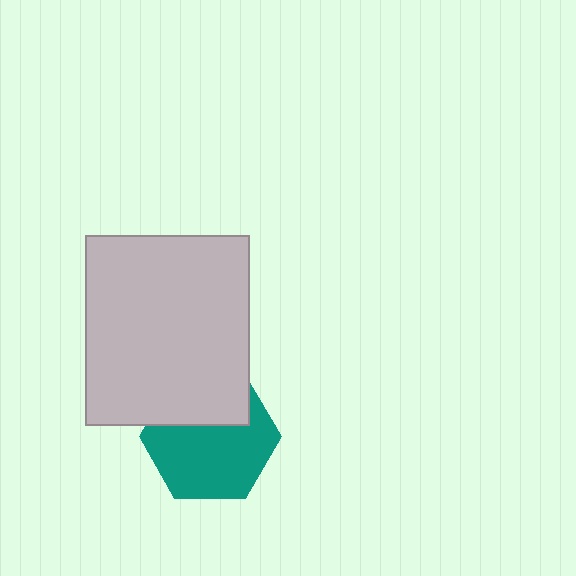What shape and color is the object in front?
The object in front is a light gray rectangle.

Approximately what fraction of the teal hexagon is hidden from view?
Roughly 34% of the teal hexagon is hidden behind the light gray rectangle.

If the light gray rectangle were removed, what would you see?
You would see the complete teal hexagon.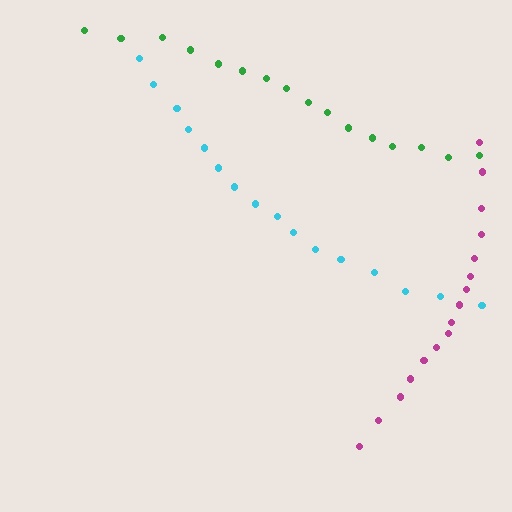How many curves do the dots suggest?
There are 3 distinct paths.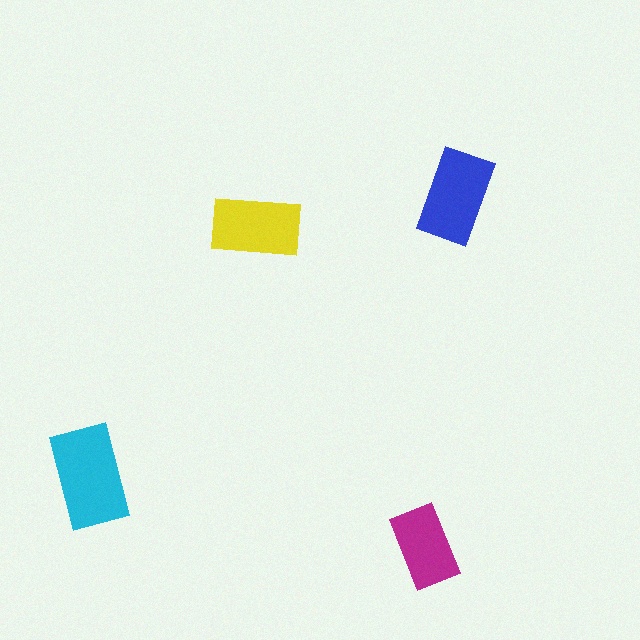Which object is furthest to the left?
The cyan rectangle is leftmost.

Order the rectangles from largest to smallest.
the cyan one, the blue one, the yellow one, the magenta one.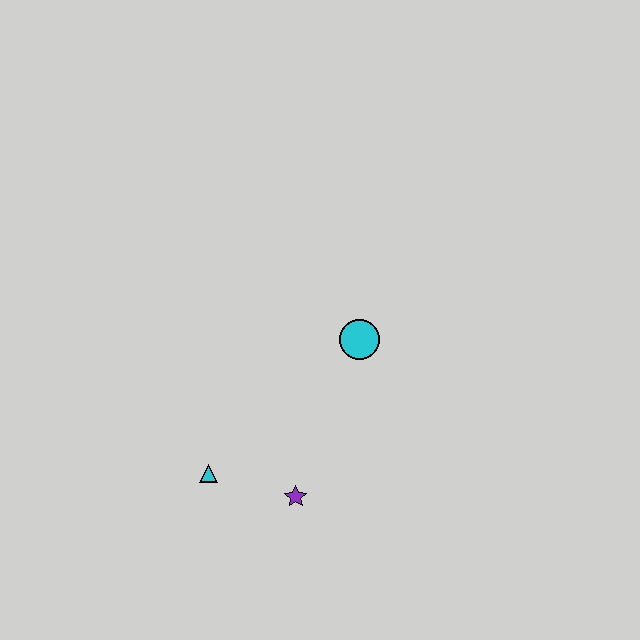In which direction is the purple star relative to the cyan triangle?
The purple star is to the right of the cyan triangle.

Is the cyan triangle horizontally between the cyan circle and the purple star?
No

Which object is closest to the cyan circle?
The purple star is closest to the cyan circle.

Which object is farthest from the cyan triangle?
The cyan circle is farthest from the cyan triangle.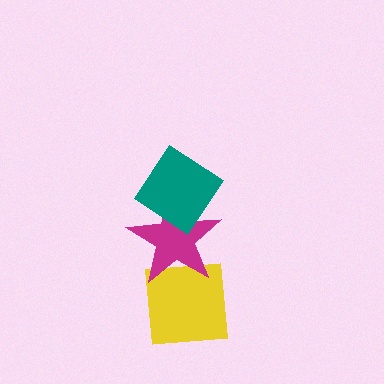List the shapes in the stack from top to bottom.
From top to bottom: the teal diamond, the magenta star, the yellow square.